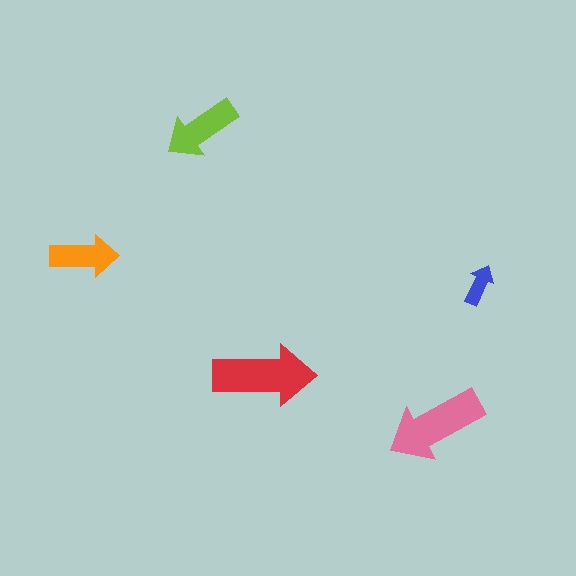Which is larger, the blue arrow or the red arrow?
The red one.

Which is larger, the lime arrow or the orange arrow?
The lime one.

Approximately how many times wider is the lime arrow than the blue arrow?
About 2 times wider.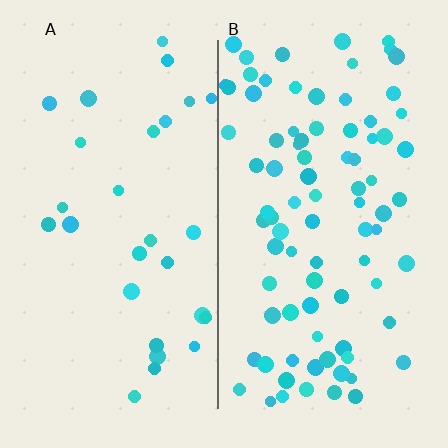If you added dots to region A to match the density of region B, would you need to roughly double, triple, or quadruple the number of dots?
Approximately triple.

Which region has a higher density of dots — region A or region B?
B (the right).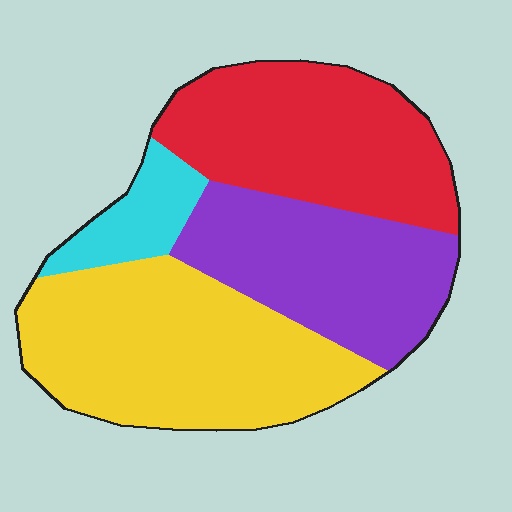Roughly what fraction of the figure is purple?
Purple takes up about one quarter (1/4) of the figure.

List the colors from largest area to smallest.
From largest to smallest: yellow, red, purple, cyan.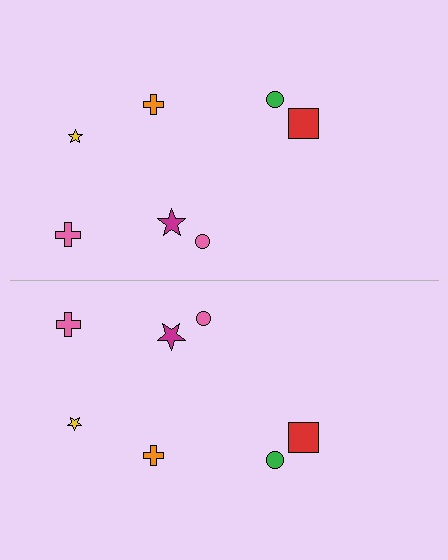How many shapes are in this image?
There are 14 shapes in this image.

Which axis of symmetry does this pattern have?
The pattern has a horizontal axis of symmetry running through the center of the image.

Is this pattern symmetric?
Yes, this pattern has bilateral (reflection) symmetry.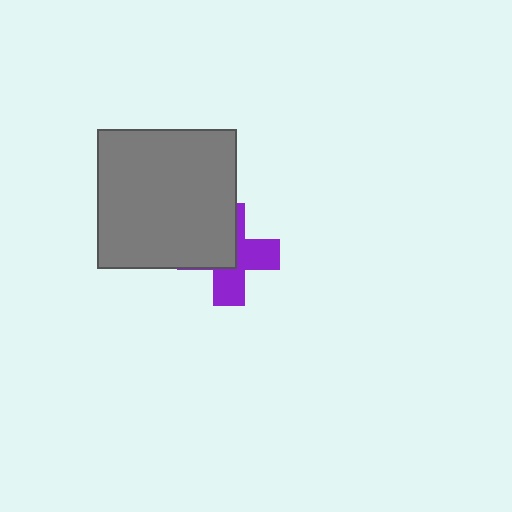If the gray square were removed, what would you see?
You would see the complete purple cross.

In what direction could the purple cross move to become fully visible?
The purple cross could move toward the lower-right. That would shift it out from behind the gray square entirely.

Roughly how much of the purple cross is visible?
About half of it is visible (roughly 50%).